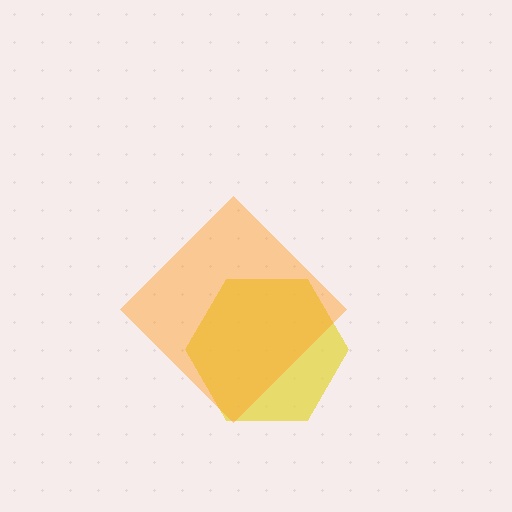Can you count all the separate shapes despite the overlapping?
Yes, there are 2 separate shapes.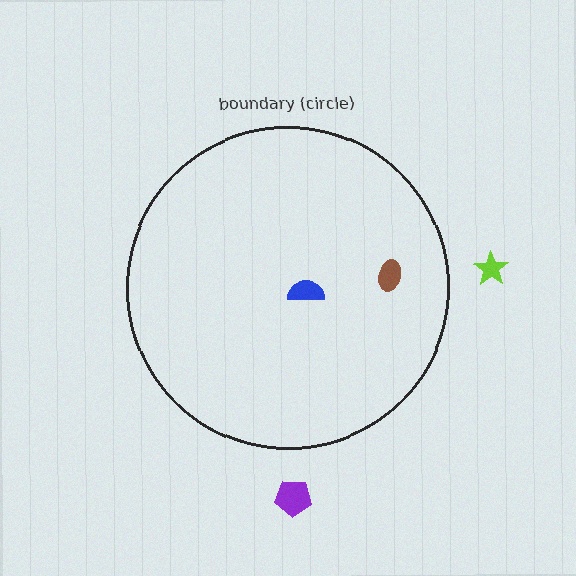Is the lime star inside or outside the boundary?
Outside.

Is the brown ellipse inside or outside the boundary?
Inside.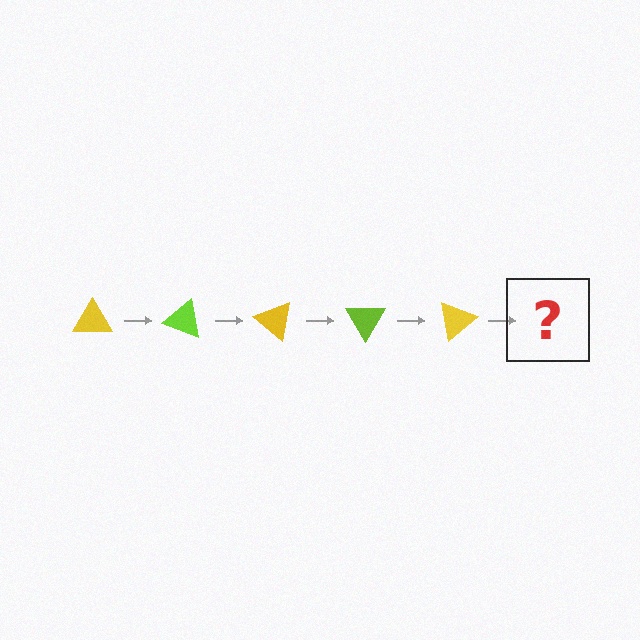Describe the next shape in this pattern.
It should be a lime triangle, rotated 100 degrees from the start.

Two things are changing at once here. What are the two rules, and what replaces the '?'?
The two rules are that it rotates 20 degrees each step and the color cycles through yellow and lime. The '?' should be a lime triangle, rotated 100 degrees from the start.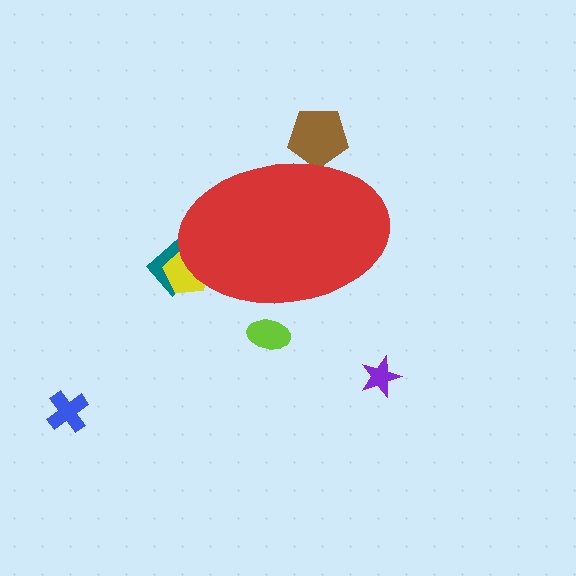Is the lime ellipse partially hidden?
Yes, the lime ellipse is partially hidden behind the red ellipse.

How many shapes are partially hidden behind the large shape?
4 shapes are partially hidden.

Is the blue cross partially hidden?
No, the blue cross is fully visible.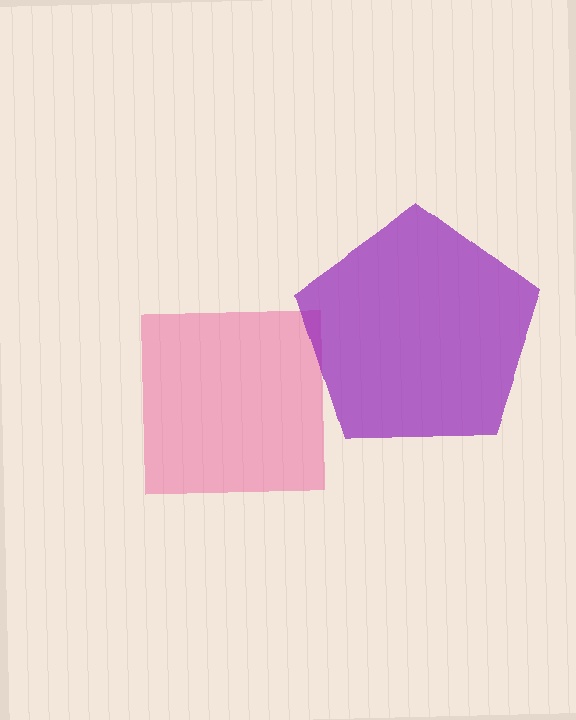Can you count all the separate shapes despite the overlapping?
Yes, there are 2 separate shapes.